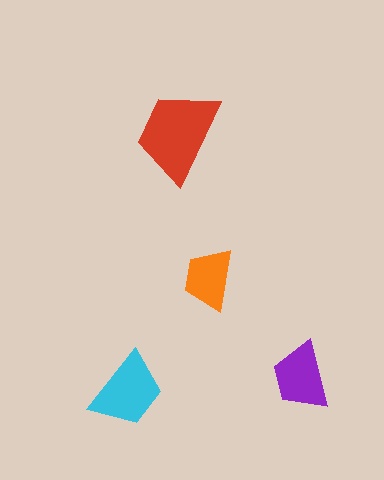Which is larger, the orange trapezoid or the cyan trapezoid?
The cyan one.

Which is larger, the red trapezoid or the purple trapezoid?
The red one.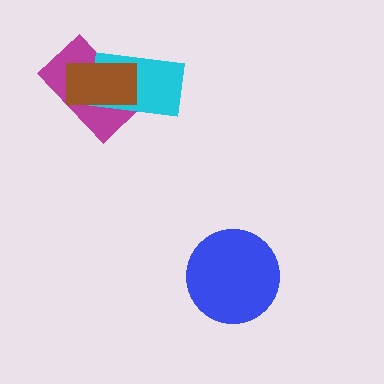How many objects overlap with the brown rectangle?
2 objects overlap with the brown rectangle.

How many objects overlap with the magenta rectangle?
2 objects overlap with the magenta rectangle.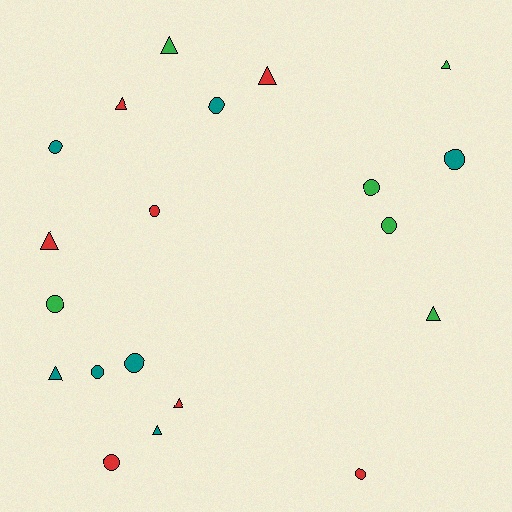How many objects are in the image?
There are 20 objects.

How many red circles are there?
There are 3 red circles.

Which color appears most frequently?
Red, with 7 objects.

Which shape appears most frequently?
Circle, with 11 objects.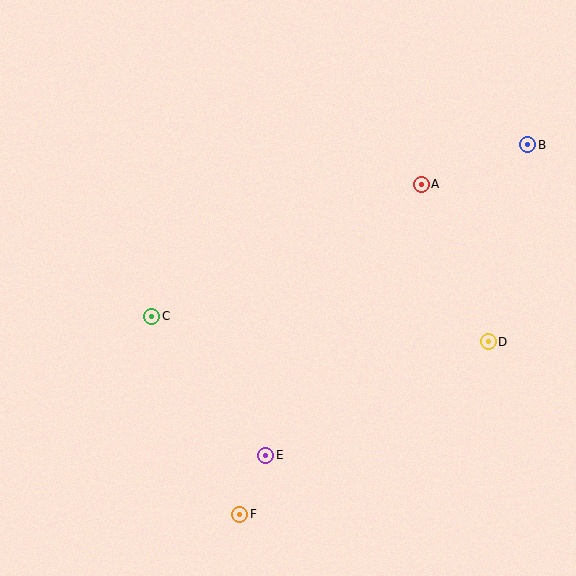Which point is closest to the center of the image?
Point C at (152, 316) is closest to the center.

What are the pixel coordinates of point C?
Point C is at (152, 316).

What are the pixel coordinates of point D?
Point D is at (488, 342).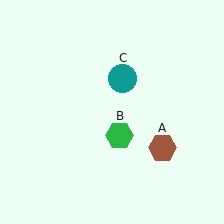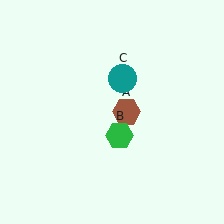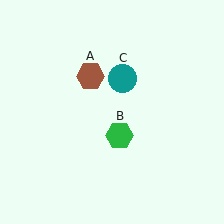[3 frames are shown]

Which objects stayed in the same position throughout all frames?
Green hexagon (object B) and teal circle (object C) remained stationary.